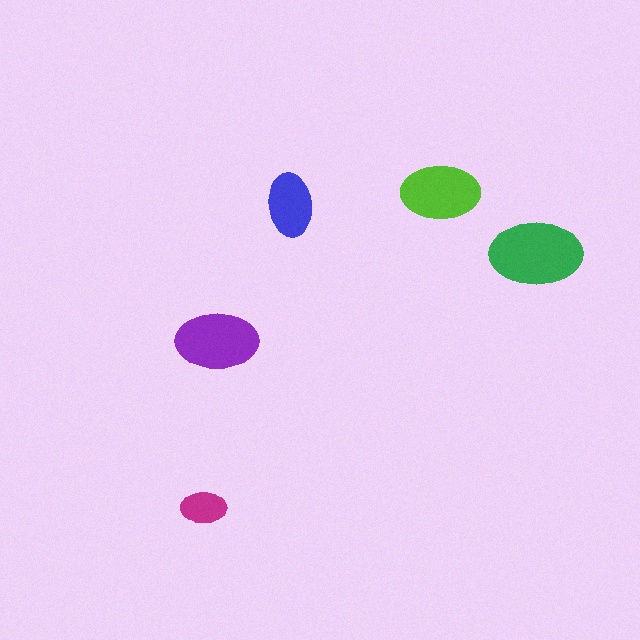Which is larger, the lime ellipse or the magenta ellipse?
The lime one.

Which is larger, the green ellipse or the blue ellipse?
The green one.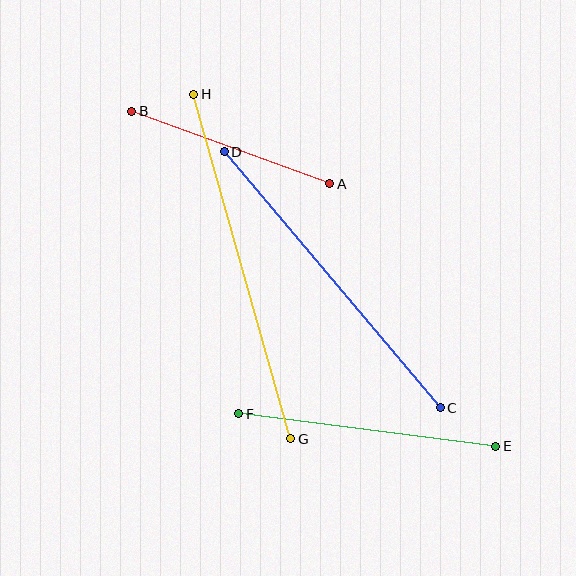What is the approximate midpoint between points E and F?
The midpoint is at approximately (367, 430) pixels.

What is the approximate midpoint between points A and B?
The midpoint is at approximately (231, 147) pixels.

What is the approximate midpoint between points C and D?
The midpoint is at approximately (332, 280) pixels.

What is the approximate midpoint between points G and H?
The midpoint is at approximately (242, 266) pixels.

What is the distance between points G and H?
The distance is approximately 358 pixels.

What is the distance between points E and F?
The distance is approximately 259 pixels.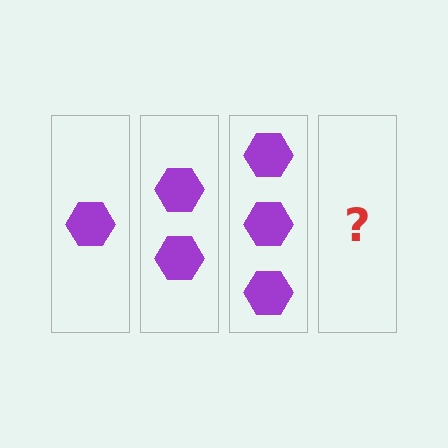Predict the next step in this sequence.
The next step is 4 hexagons.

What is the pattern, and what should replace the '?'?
The pattern is that each step adds one more hexagon. The '?' should be 4 hexagons.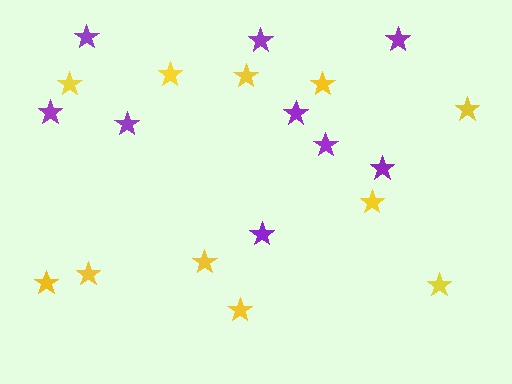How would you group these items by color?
There are 2 groups: one group of yellow stars (11) and one group of purple stars (9).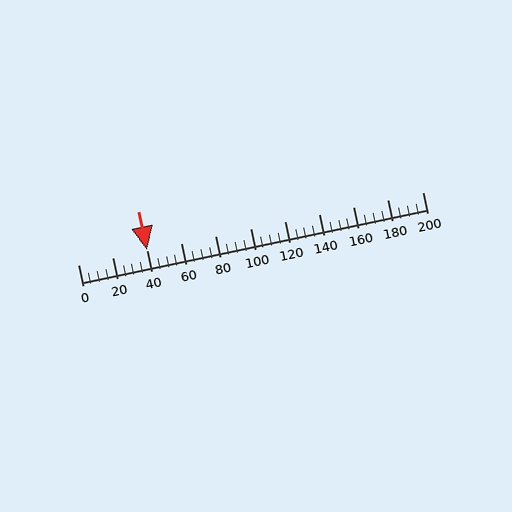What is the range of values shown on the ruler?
The ruler shows values from 0 to 200.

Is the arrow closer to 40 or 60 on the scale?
The arrow is closer to 40.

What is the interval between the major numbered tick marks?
The major tick marks are spaced 20 units apart.